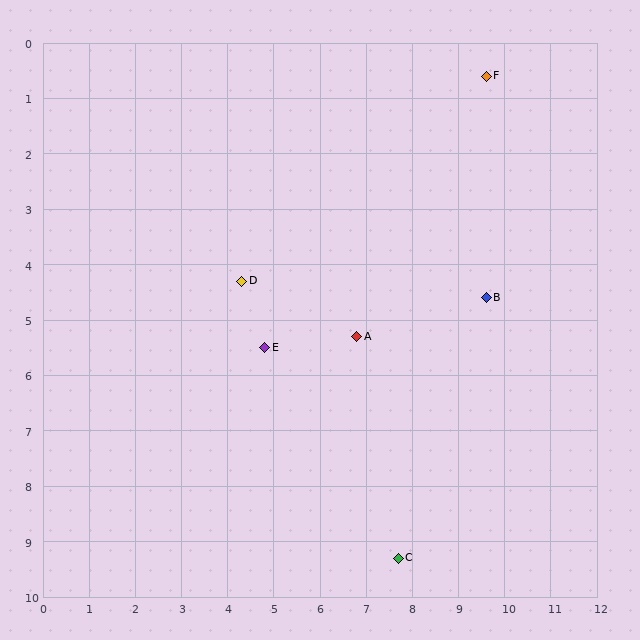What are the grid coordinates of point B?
Point B is at approximately (9.6, 4.6).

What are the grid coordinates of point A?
Point A is at approximately (6.8, 5.3).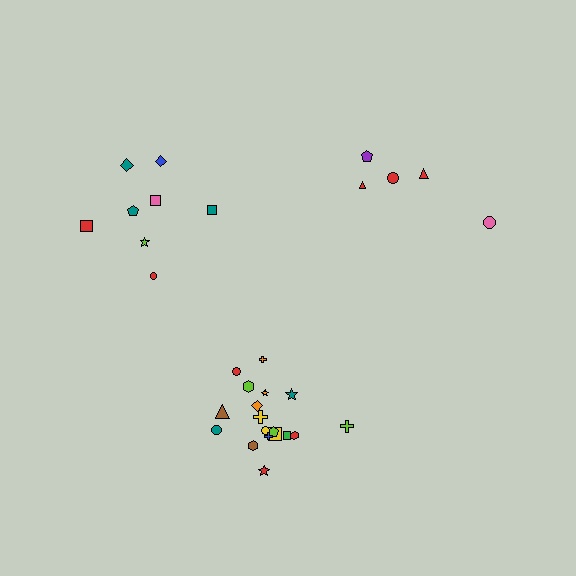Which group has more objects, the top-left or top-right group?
The top-left group.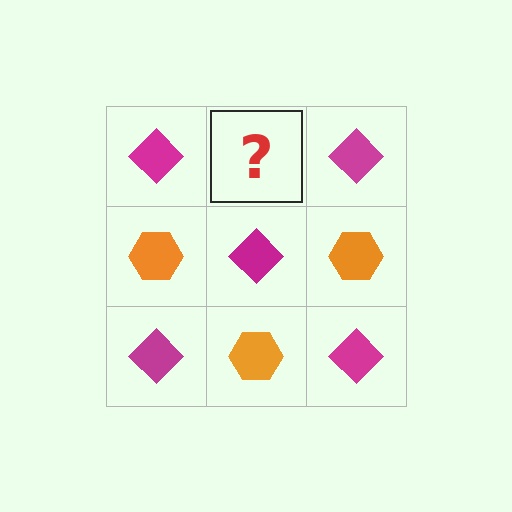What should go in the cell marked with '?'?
The missing cell should contain an orange hexagon.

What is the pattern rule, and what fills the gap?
The rule is that it alternates magenta diamond and orange hexagon in a checkerboard pattern. The gap should be filled with an orange hexagon.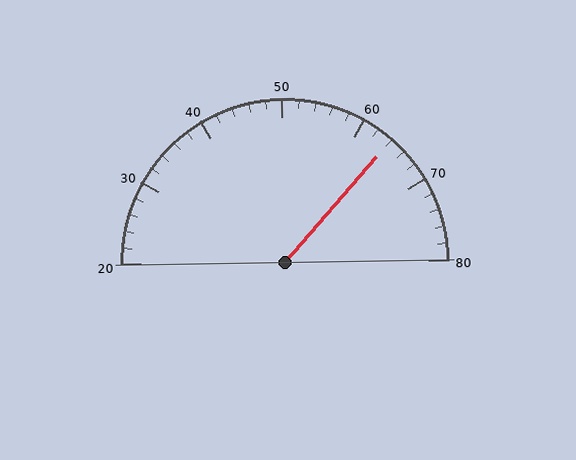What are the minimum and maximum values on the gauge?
The gauge ranges from 20 to 80.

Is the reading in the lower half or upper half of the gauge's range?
The reading is in the upper half of the range (20 to 80).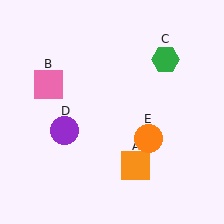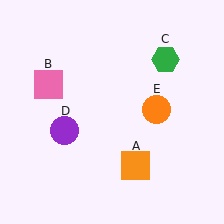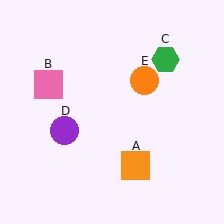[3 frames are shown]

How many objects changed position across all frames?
1 object changed position: orange circle (object E).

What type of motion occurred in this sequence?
The orange circle (object E) rotated counterclockwise around the center of the scene.